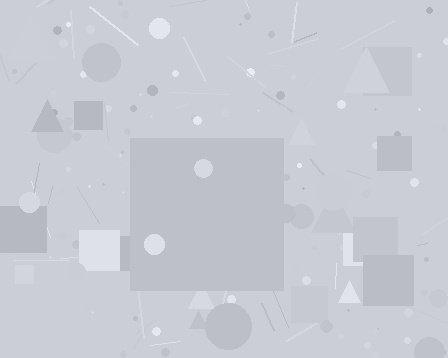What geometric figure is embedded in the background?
A square is embedded in the background.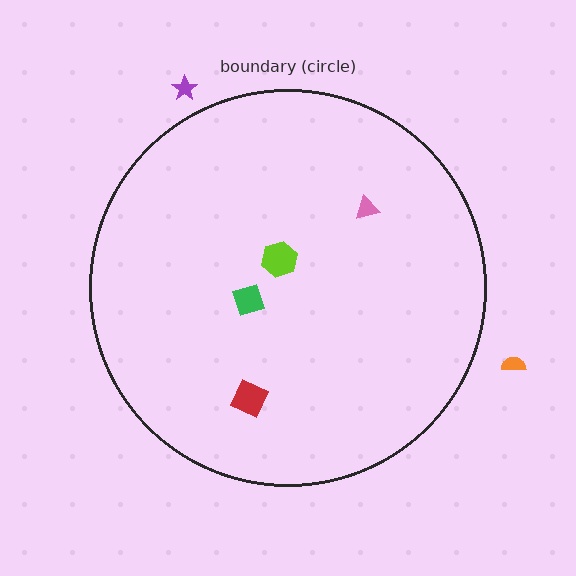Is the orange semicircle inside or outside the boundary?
Outside.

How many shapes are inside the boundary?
4 inside, 2 outside.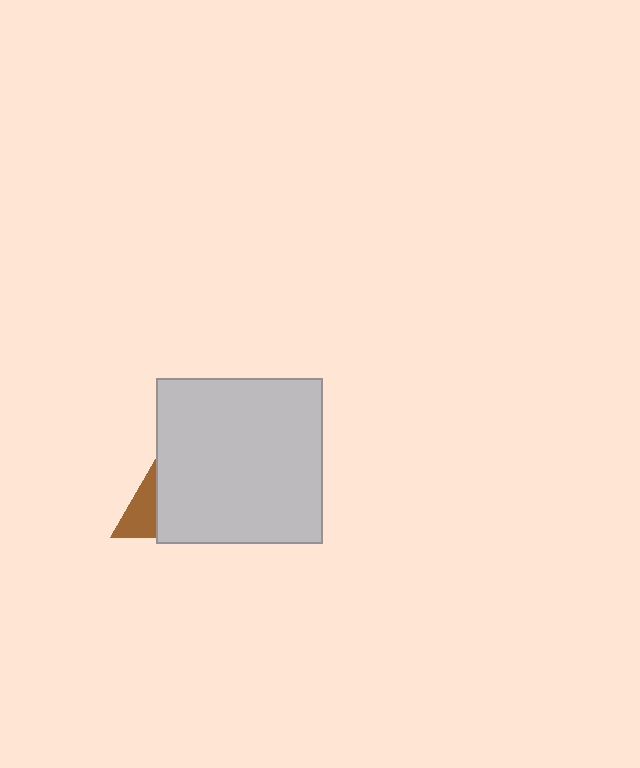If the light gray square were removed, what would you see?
You would see the complete brown triangle.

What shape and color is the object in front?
The object in front is a light gray square.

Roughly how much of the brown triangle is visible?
A small part of it is visible (roughly 38%).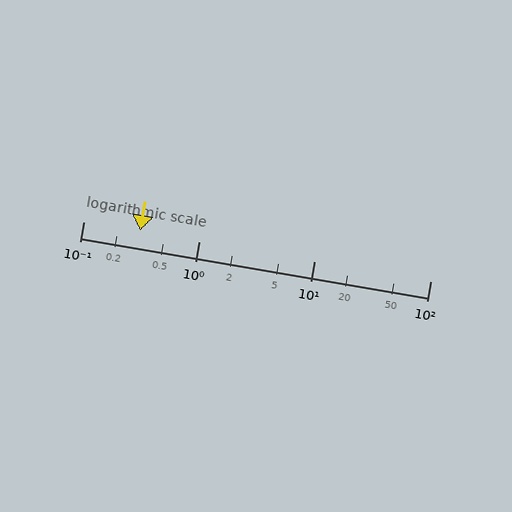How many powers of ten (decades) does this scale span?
The scale spans 3 decades, from 0.1 to 100.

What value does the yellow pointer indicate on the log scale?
The pointer indicates approximately 0.31.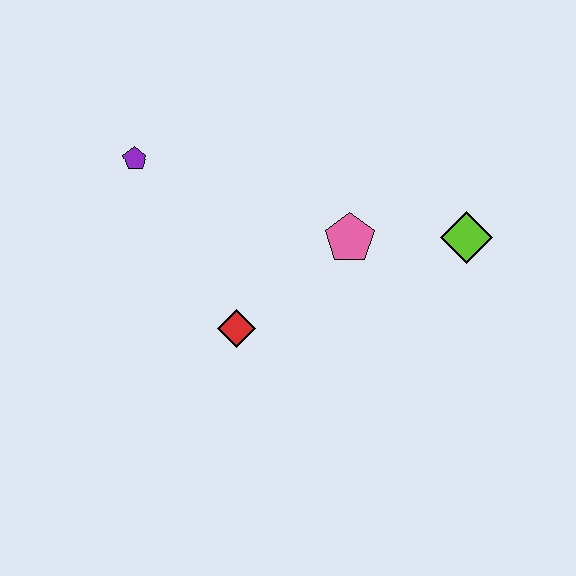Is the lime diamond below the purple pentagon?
Yes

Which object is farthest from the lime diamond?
The purple pentagon is farthest from the lime diamond.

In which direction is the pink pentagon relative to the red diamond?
The pink pentagon is to the right of the red diamond.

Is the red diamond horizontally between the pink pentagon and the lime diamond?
No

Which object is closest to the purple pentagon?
The red diamond is closest to the purple pentagon.